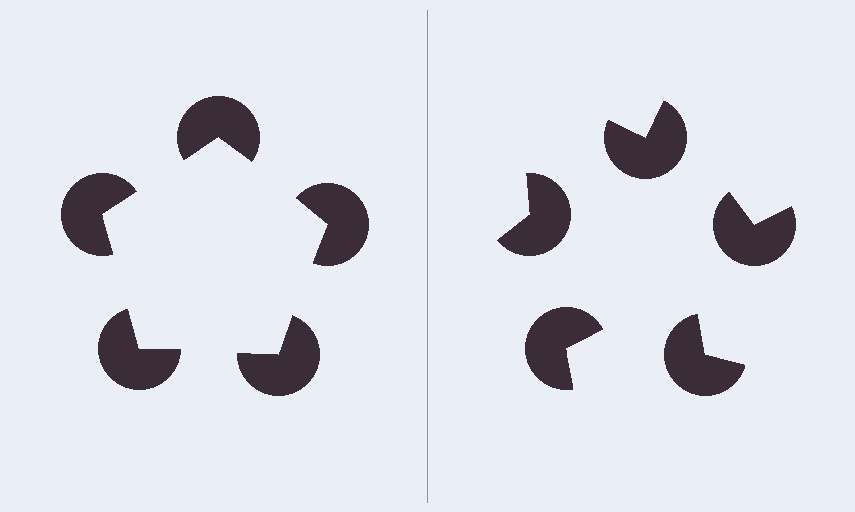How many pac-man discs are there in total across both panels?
10 — 5 on each side.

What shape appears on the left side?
An illusory pentagon.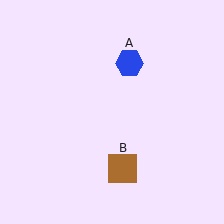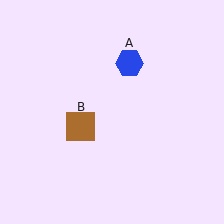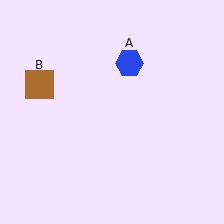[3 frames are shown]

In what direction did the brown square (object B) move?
The brown square (object B) moved up and to the left.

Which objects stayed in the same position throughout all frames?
Blue hexagon (object A) remained stationary.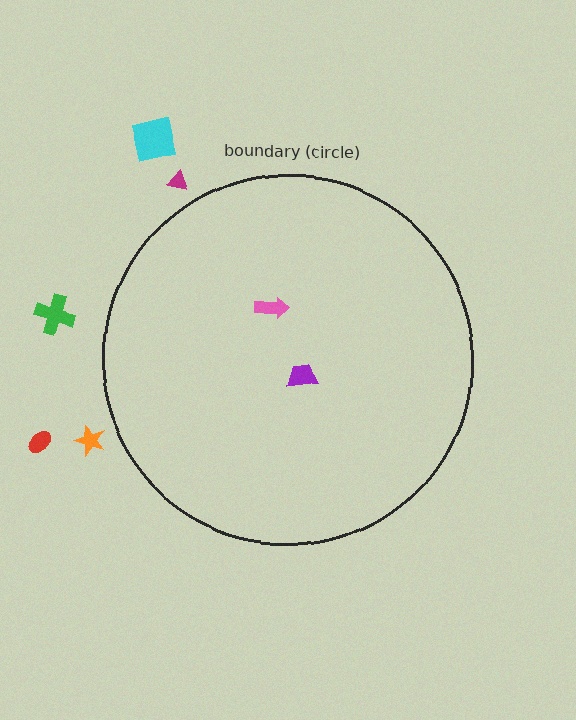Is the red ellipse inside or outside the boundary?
Outside.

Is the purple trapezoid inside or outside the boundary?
Inside.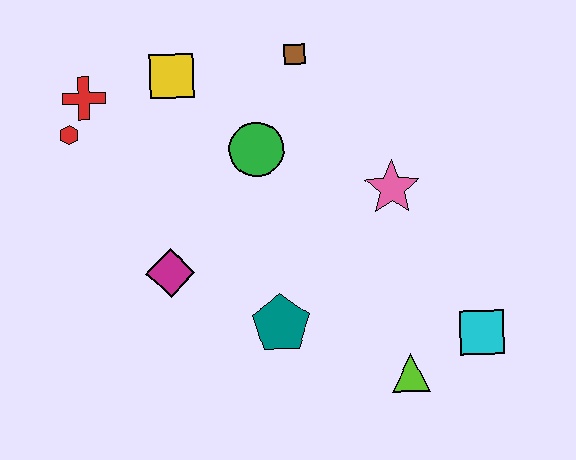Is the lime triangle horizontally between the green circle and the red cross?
No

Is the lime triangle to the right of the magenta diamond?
Yes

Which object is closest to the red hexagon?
The red cross is closest to the red hexagon.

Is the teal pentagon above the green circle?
No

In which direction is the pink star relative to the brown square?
The pink star is below the brown square.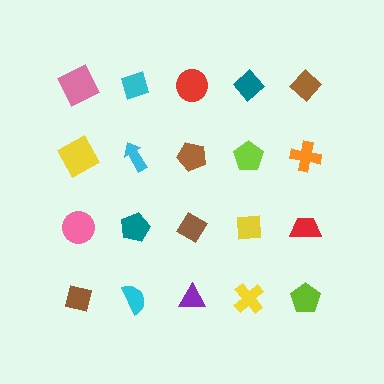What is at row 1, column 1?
A pink square.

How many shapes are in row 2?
5 shapes.